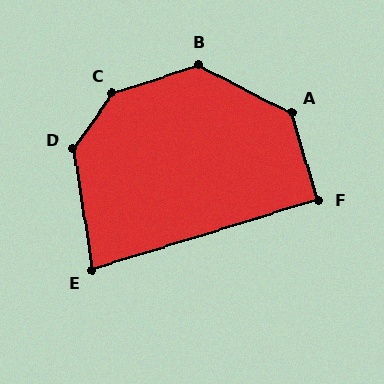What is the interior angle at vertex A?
Approximately 135 degrees (obtuse).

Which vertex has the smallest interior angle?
E, at approximately 82 degrees.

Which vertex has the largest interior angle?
C, at approximately 144 degrees.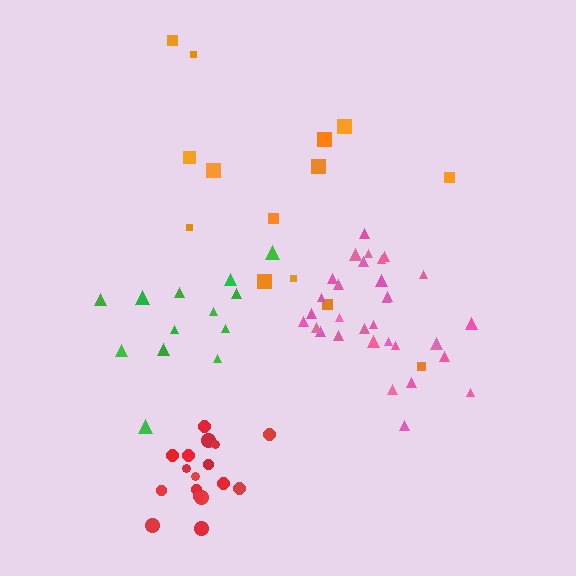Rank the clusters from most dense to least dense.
red, pink, green, orange.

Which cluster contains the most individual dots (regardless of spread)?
Pink (31).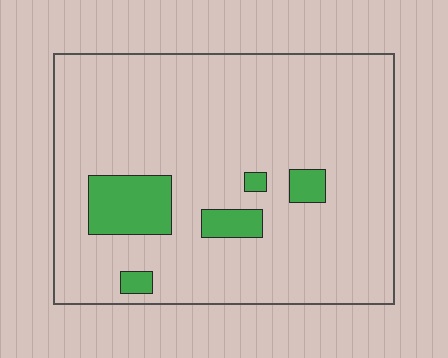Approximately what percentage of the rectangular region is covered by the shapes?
Approximately 10%.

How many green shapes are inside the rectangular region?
5.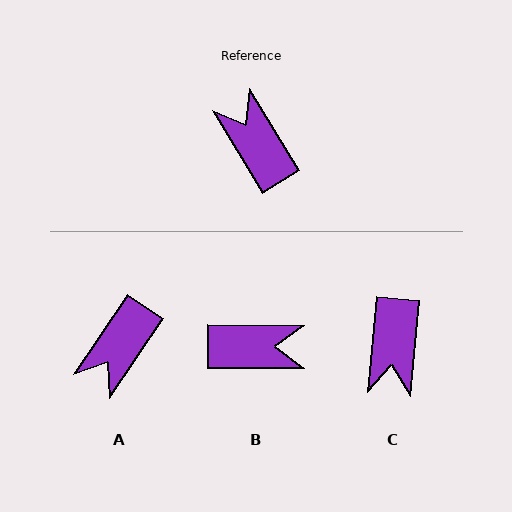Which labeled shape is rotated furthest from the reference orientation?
C, about 143 degrees away.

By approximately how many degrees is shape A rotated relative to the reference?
Approximately 114 degrees counter-clockwise.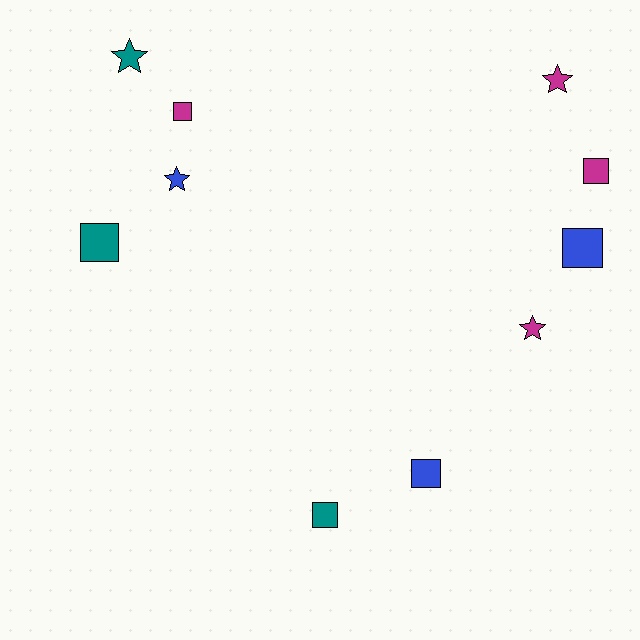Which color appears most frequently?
Magenta, with 4 objects.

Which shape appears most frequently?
Square, with 6 objects.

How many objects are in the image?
There are 10 objects.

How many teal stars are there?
There is 1 teal star.